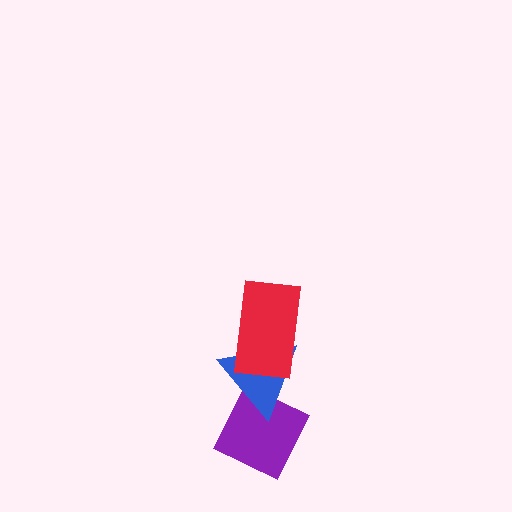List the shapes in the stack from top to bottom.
From top to bottom: the red rectangle, the blue triangle, the purple diamond.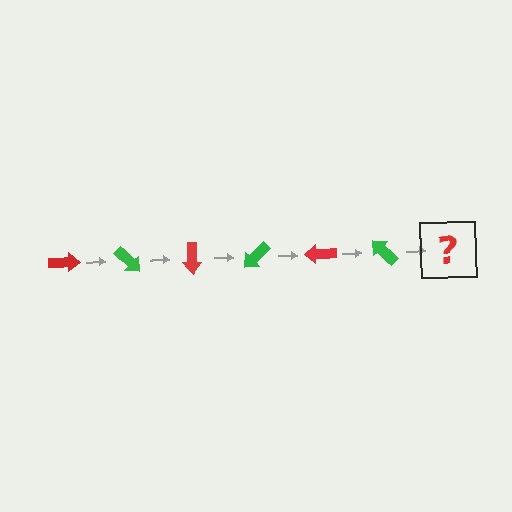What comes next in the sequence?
The next element should be a red arrow, rotated 270 degrees from the start.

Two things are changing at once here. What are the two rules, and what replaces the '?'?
The two rules are that it rotates 45 degrees each step and the color cycles through red and green. The '?' should be a red arrow, rotated 270 degrees from the start.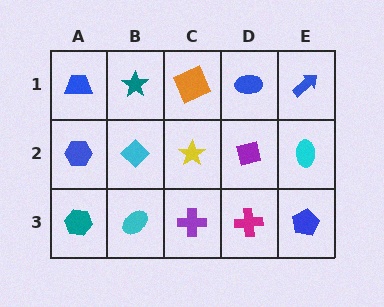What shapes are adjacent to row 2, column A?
A blue trapezoid (row 1, column A), a teal hexagon (row 3, column A), a cyan diamond (row 2, column B).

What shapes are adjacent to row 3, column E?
A cyan ellipse (row 2, column E), a magenta cross (row 3, column D).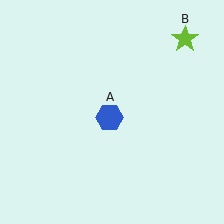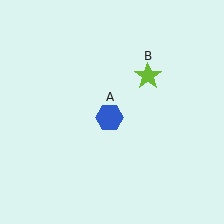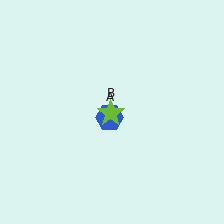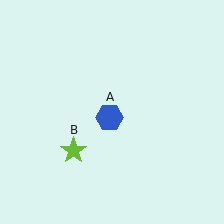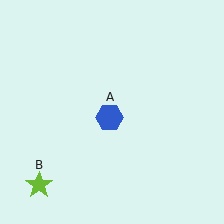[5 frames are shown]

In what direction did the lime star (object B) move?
The lime star (object B) moved down and to the left.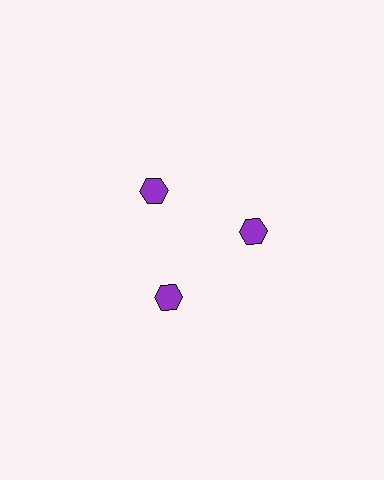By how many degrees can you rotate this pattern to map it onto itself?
The pattern maps onto itself every 120 degrees of rotation.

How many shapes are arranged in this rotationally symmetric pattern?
There are 3 shapes, arranged in 3 groups of 1.